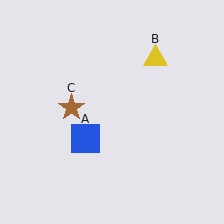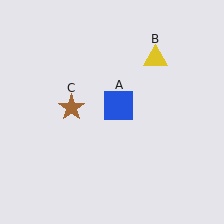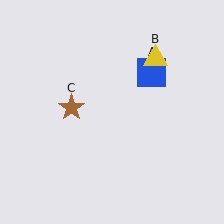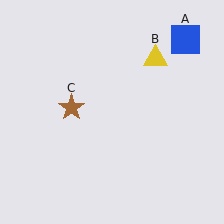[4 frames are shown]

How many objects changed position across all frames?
1 object changed position: blue square (object A).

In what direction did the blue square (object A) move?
The blue square (object A) moved up and to the right.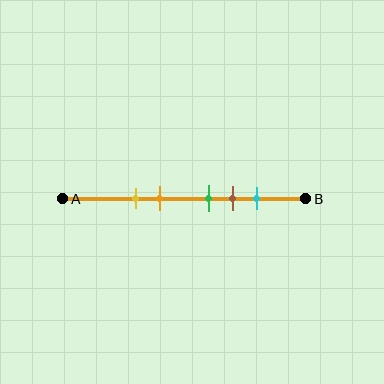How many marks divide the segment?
There are 5 marks dividing the segment.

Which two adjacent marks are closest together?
The green and brown marks are the closest adjacent pair.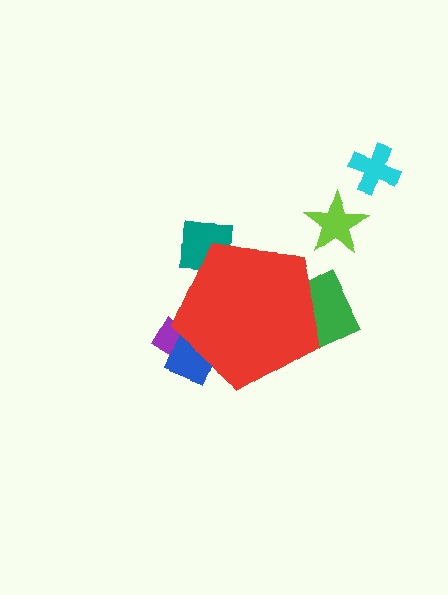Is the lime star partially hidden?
No, the lime star is fully visible.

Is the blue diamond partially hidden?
Yes, the blue diamond is partially hidden behind the red pentagon.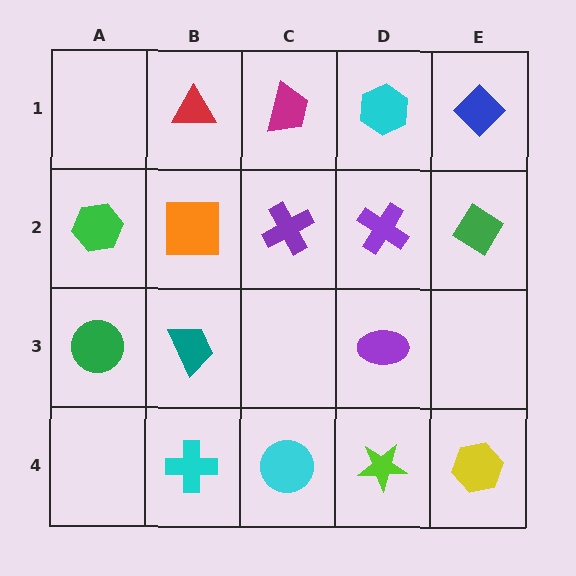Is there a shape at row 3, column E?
No, that cell is empty.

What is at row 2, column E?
A green diamond.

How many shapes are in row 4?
4 shapes.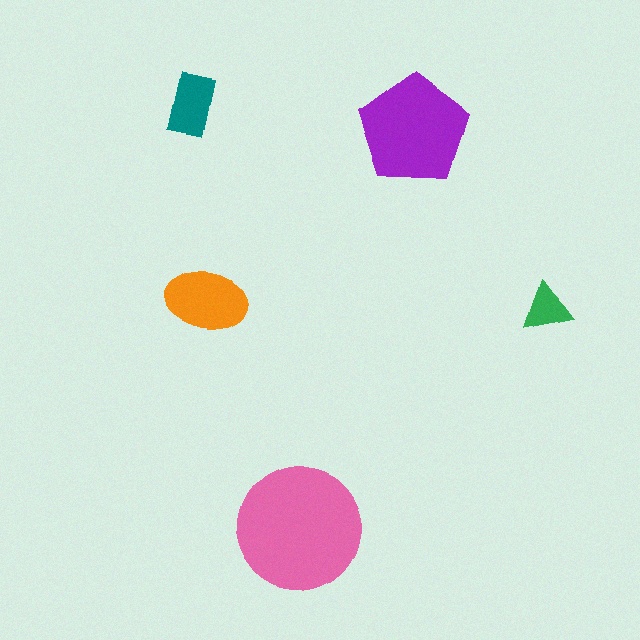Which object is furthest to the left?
The teal rectangle is leftmost.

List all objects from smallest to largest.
The green triangle, the teal rectangle, the orange ellipse, the purple pentagon, the pink circle.